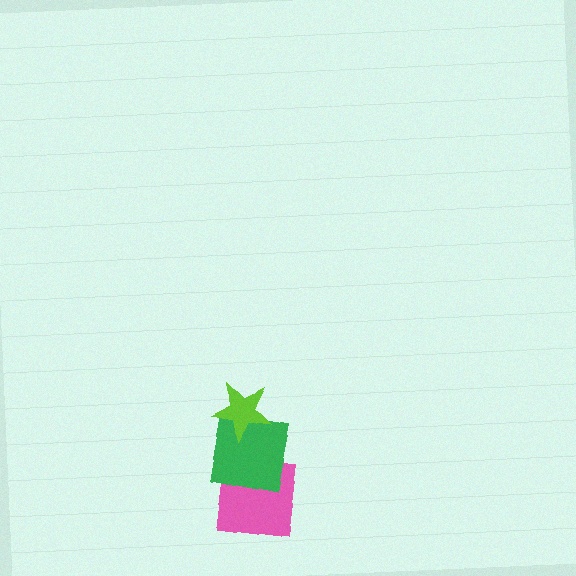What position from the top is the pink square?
The pink square is 3rd from the top.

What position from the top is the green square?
The green square is 2nd from the top.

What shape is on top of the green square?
The lime star is on top of the green square.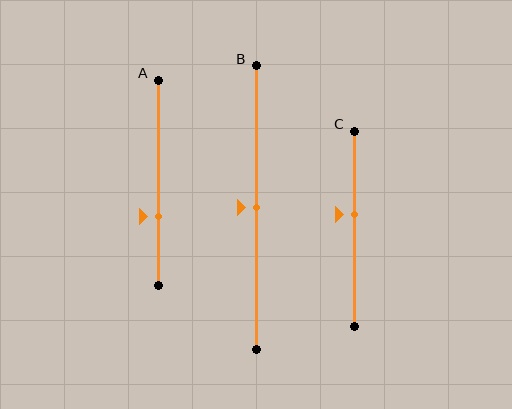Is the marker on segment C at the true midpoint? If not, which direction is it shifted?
No, the marker on segment C is shifted upward by about 7% of the segment length.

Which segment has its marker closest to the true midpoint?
Segment B has its marker closest to the true midpoint.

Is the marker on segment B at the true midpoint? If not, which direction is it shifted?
Yes, the marker on segment B is at the true midpoint.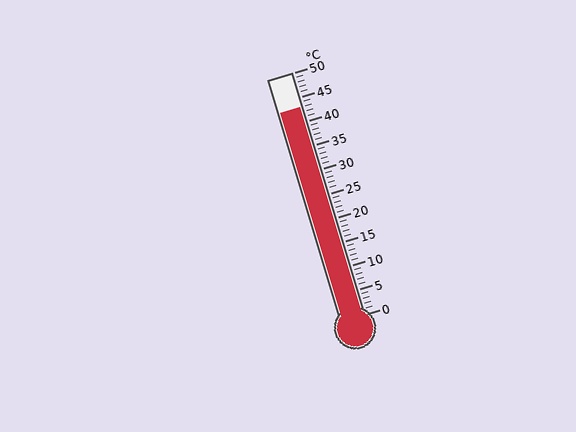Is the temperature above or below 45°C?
The temperature is below 45°C.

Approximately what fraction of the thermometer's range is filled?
The thermometer is filled to approximately 85% of its range.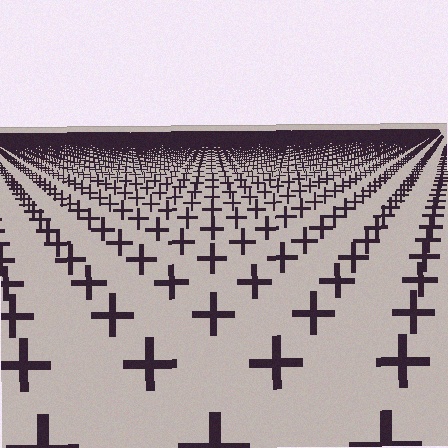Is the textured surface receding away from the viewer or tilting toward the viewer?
The surface is receding away from the viewer. Texture elements get smaller and denser toward the top.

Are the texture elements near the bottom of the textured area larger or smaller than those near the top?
Larger. Near the bottom, elements are closer to the viewer and appear at a bigger on-screen size.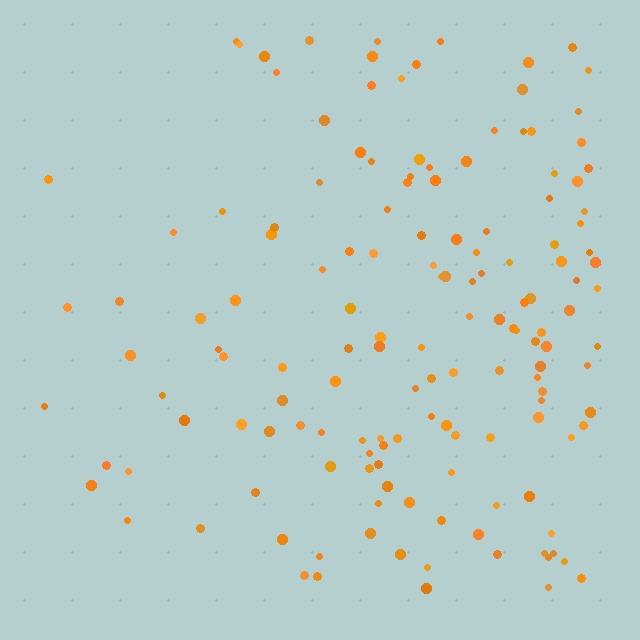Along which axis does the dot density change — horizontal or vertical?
Horizontal.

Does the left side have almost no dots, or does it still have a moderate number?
Still a moderate number, just noticeably fewer than the right.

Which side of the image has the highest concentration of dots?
The right.